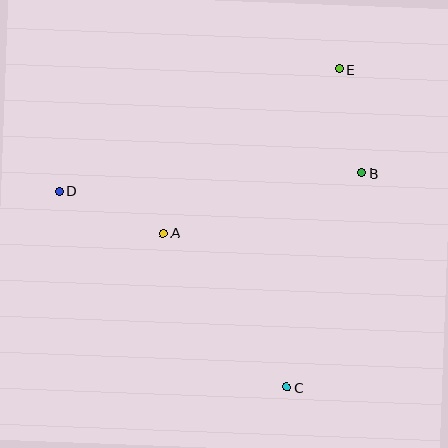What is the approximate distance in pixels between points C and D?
The distance between C and D is approximately 300 pixels.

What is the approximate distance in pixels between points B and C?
The distance between B and C is approximately 227 pixels.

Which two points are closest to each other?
Points B and E are closest to each other.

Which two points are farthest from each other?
Points C and E are farthest from each other.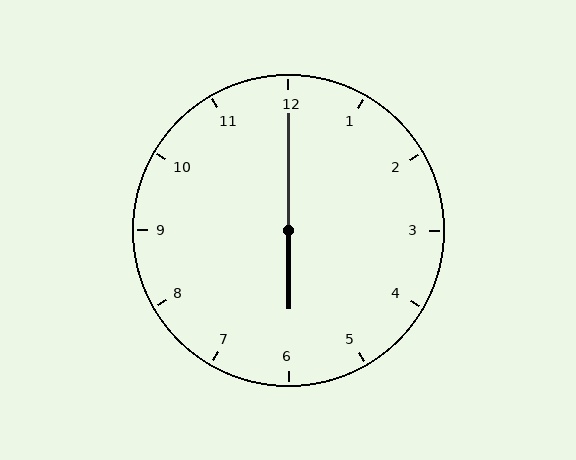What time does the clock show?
6:00.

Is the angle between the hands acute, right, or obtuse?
It is obtuse.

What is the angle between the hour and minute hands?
Approximately 180 degrees.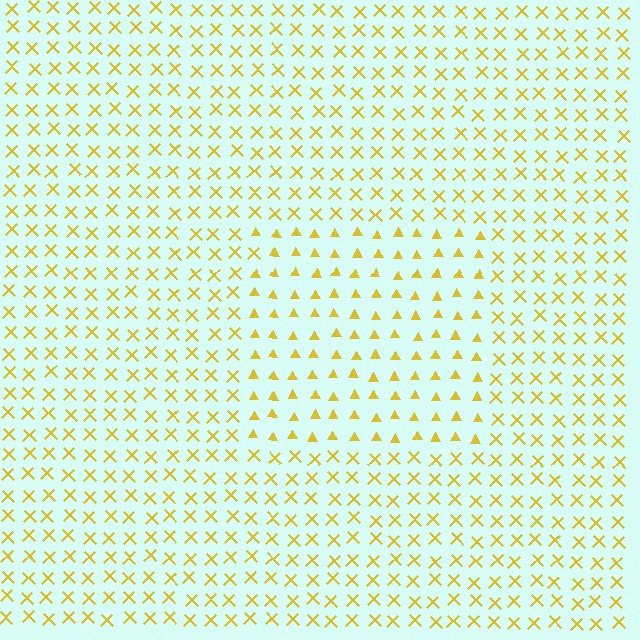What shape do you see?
I see a rectangle.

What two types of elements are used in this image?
The image uses triangles inside the rectangle region and X marks outside it.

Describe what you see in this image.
The image is filled with small yellow elements arranged in a uniform grid. A rectangle-shaped region contains triangles, while the surrounding area contains X marks. The boundary is defined purely by the change in element shape.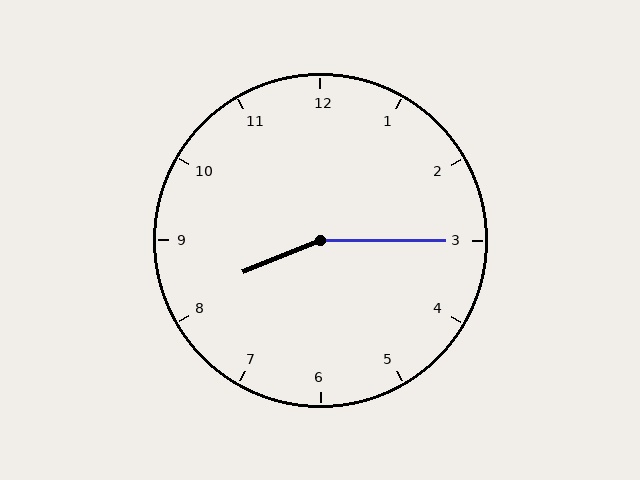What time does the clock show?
8:15.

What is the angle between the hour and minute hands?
Approximately 158 degrees.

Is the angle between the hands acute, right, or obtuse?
It is obtuse.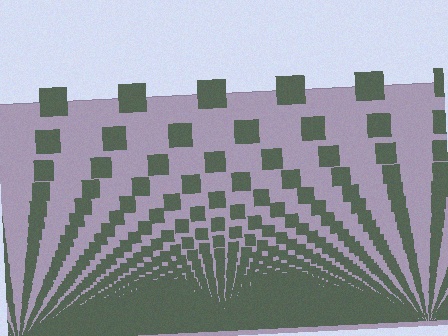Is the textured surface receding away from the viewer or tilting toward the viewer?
The surface appears to tilt toward the viewer. Texture elements get larger and sparser toward the top.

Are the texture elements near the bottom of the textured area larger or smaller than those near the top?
Smaller. The gradient is inverted — elements near the bottom are smaller and denser.